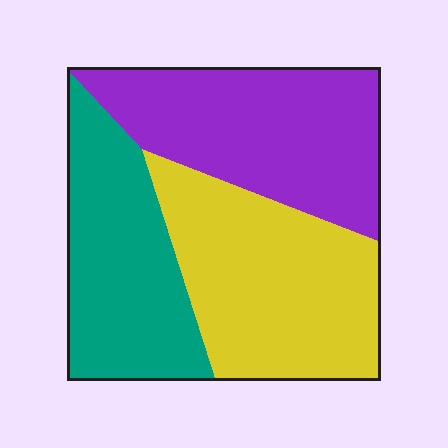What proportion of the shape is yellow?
Yellow covers 36% of the shape.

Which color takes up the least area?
Teal, at roughly 30%.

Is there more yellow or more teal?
Yellow.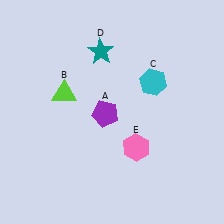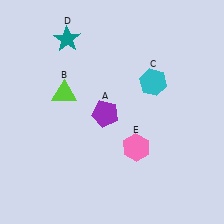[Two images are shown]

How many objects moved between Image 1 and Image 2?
1 object moved between the two images.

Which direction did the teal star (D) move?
The teal star (D) moved left.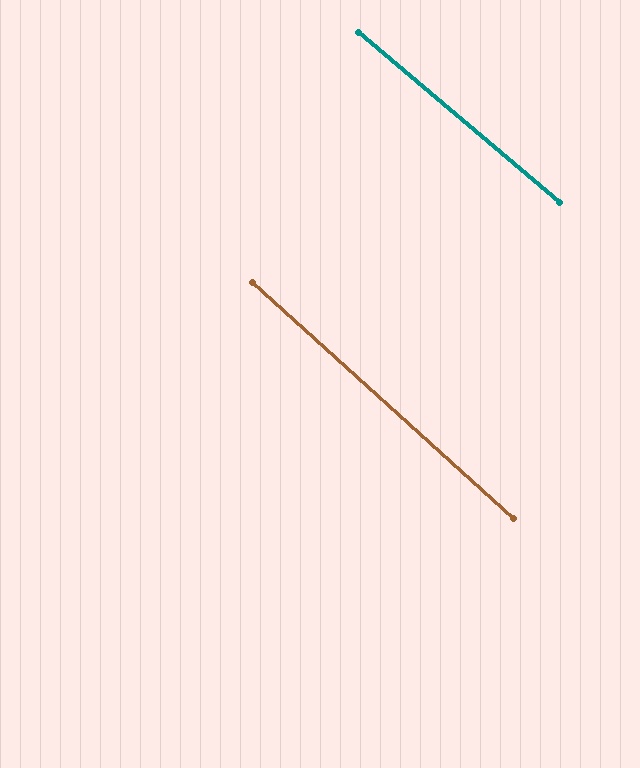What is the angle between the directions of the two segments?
Approximately 2 degrees.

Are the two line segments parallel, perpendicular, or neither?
Parallel — their directions differ by only 1.9°.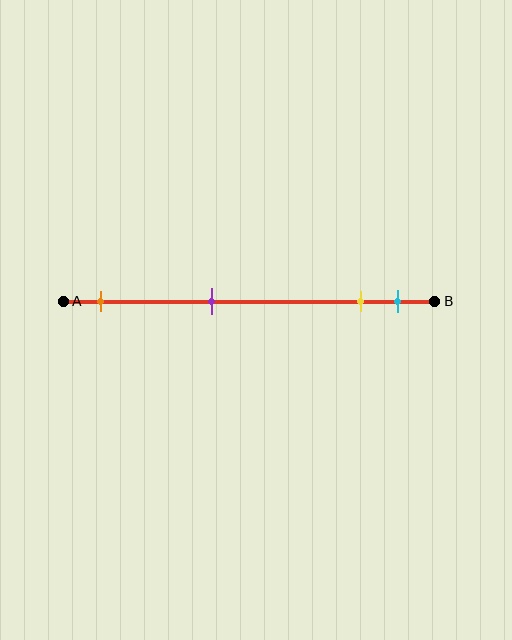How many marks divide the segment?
There are 4 marks dividing the segment.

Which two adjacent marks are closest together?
The yellow and cyan marks are the closest adjacent pair.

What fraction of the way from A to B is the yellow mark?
The yellow mark is approximately 80% (0.8) of the way from A to B.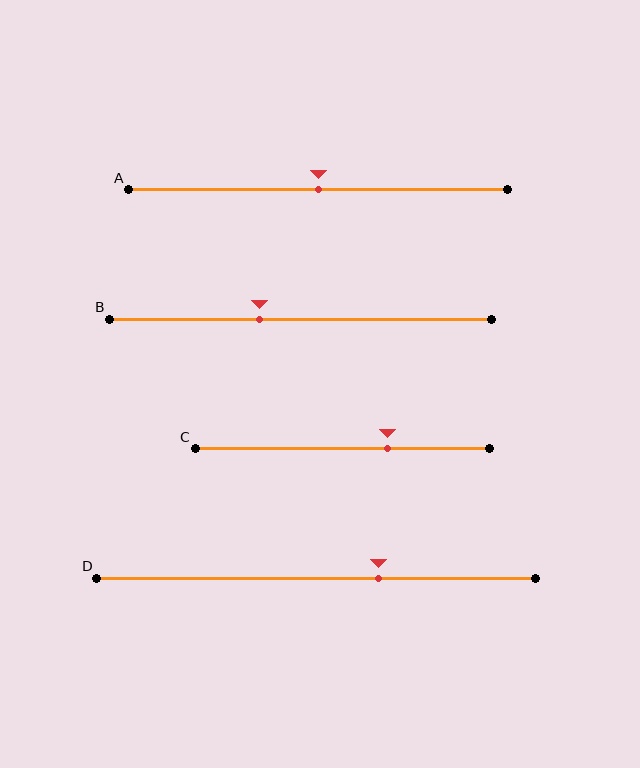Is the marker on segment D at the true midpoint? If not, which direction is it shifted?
No, the marker on segment D is shifted to the right by about 14% of the segment length.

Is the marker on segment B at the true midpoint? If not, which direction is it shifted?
No, the marker on segment B is shifted to the left by about 11% of the segment length.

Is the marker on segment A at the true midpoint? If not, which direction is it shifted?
Yes, the marker on segment A is at the true midpoint.